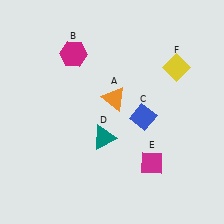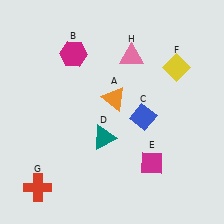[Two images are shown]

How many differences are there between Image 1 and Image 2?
There are 2 differences between the two images.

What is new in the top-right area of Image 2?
A pink triangle (H) was added in the top-right area of Image 2.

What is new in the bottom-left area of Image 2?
A red cross (G) was added in the bottom-left area of Image 2.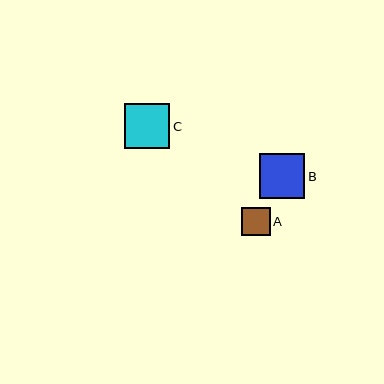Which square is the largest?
Square B is the largest with a size of approximately 45 pixels.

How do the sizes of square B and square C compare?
Square B and square C are approximately the same size.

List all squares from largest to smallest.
From largest to smallest: B, C, A.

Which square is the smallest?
Square A is the smallest with a size of approximately 28 pixels.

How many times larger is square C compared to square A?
Square C is approximately 1.6 times the size of square A.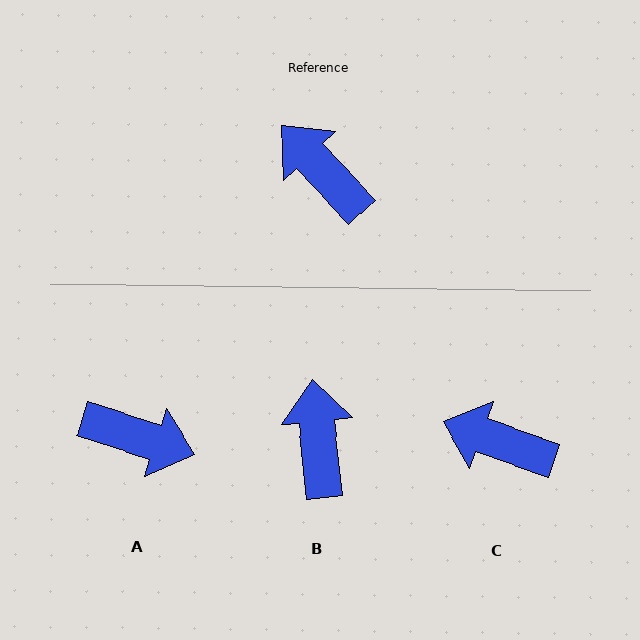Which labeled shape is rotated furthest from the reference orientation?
A, about 151 degrees away.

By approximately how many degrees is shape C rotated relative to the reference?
Approximately 28 degrees counter-clockwise.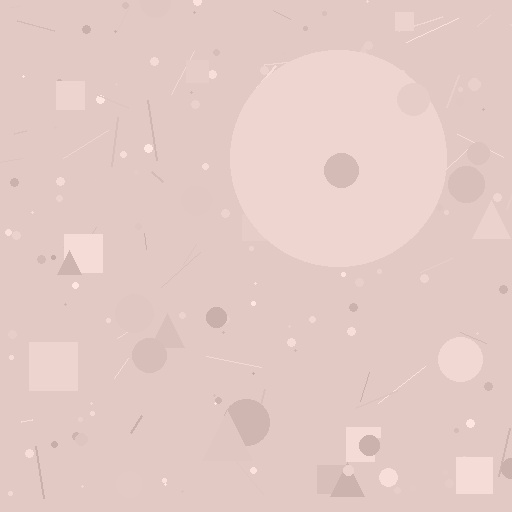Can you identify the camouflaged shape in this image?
The camouflaged shape is a circle.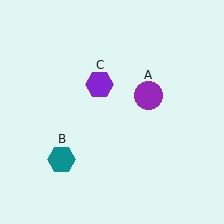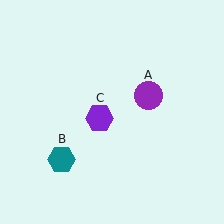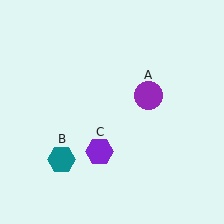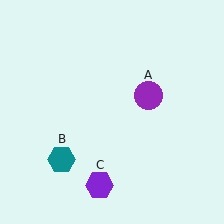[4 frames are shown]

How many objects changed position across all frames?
1 object changed position: purple hexagon (object C).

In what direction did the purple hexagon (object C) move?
The purple hexagon (object C) moved down.